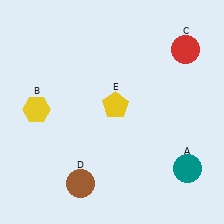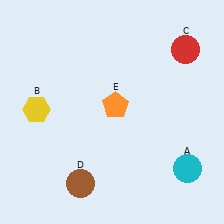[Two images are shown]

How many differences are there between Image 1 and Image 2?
There are 2 differences between the two images.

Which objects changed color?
A changed from teal to cyan. E changed from yellow to orange.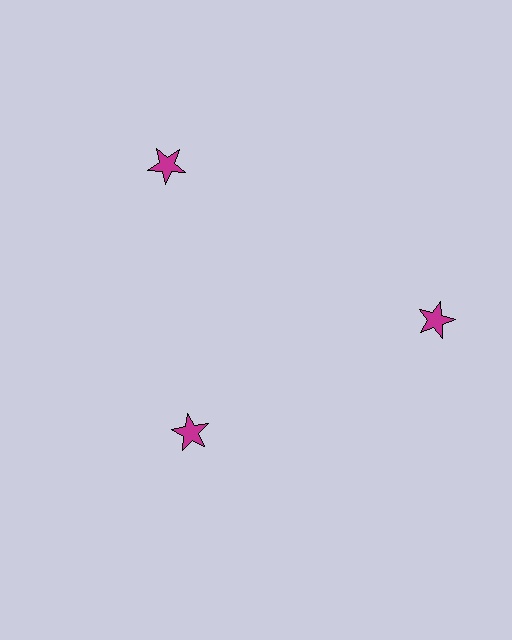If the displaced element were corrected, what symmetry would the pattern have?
It would have 3-fold rotational symmetry — the pattern would map onto itself every 120 degrees.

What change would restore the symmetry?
The symmetry would be restored by moving it outward, back onto the ring so that all 3 stars sit at equal angles and equal distance from the center.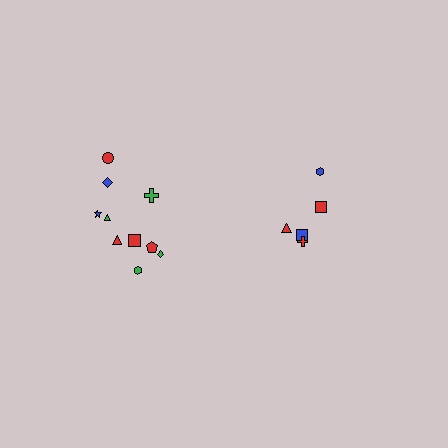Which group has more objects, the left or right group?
The left group.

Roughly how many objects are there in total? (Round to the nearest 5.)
Roughly 15 objects in total.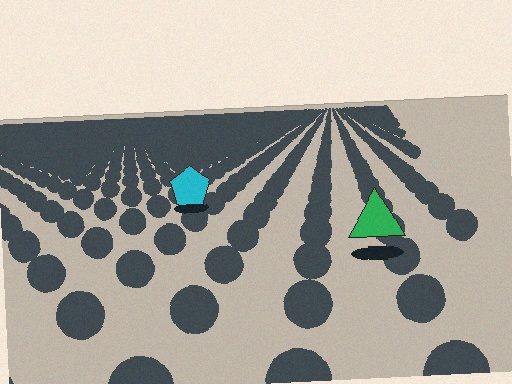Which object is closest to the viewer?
The green triangle is closest. The texture marks near it are larger and more spread out.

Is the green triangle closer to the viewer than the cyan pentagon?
Yes. The green triangle is closer — you can tell from the texture gradient: the ground texture is coarser near it.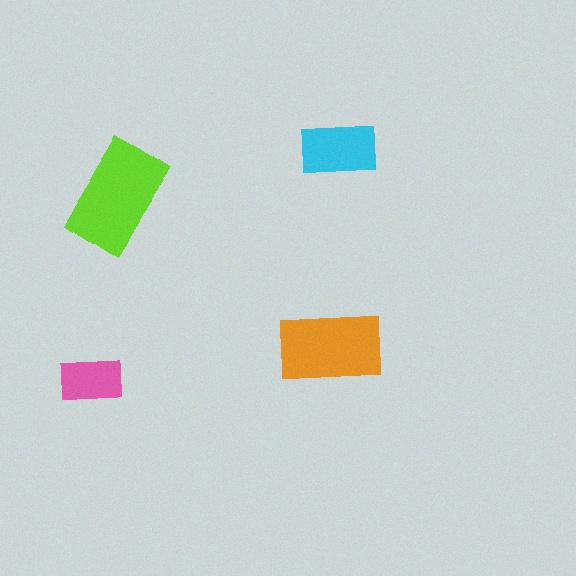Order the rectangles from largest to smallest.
the lime one, the orange one, the cyan one, the pink one.